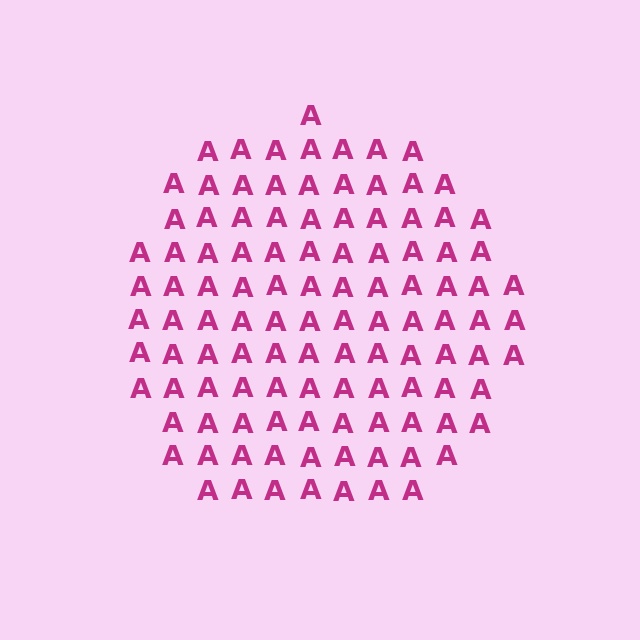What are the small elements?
The small elements are letter A's.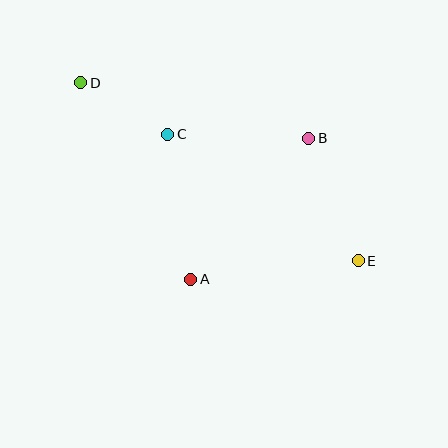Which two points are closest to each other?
Points C and D are closest to each other.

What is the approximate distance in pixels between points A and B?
The distance between A and B is approximately 184 pixels.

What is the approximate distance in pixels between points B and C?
The distance between B and C is approximately 141 pixels.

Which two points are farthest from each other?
Points D and E are farthest from each other.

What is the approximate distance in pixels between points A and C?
The distance between A and C is approximately 147 pixels.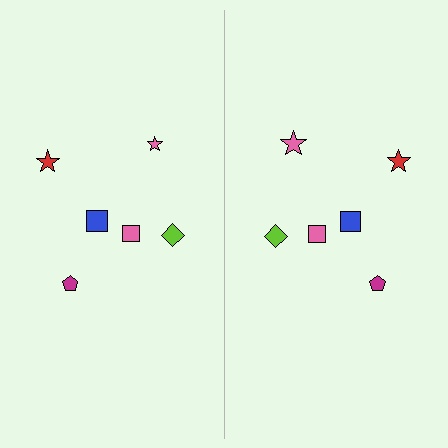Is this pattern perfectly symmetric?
No, the pattern is not perfectly symmetric. The pink star on the right side has a different size than its mirror counterpart.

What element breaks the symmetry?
The pink star on the right side has a different size than its mirror counterpart.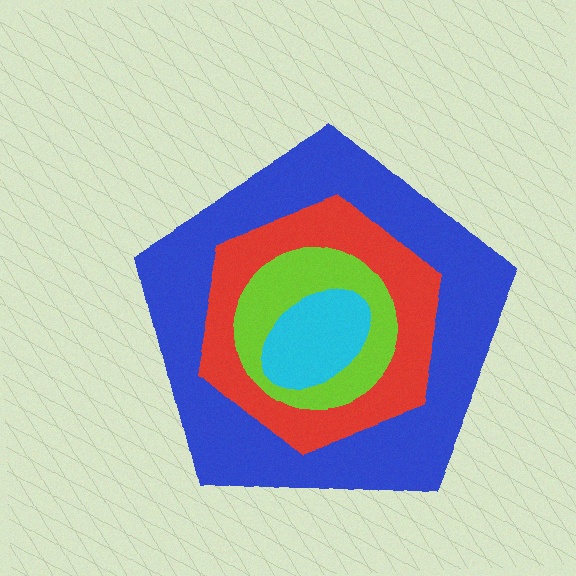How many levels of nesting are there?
4.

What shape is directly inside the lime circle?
The cyan ellipse.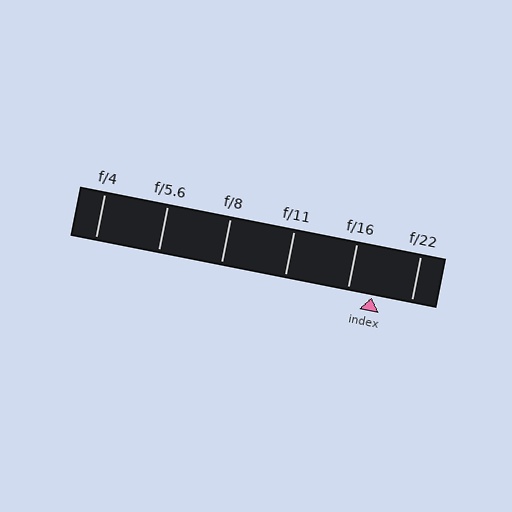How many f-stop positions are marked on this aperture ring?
There are 6 f-stop positions marked.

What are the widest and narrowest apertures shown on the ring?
The widest aperture shown is f/4 and the narrowest is f/22.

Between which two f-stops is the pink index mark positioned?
The index mark is between f/16 and f/22.